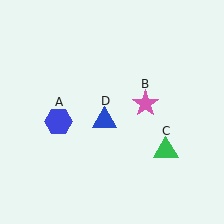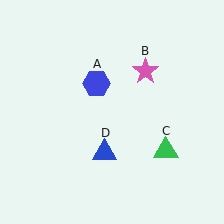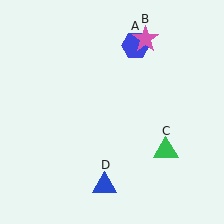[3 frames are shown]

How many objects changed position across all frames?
3 objects changed position: blue hexagon (object A), pink star (object B), blue triangle (object D).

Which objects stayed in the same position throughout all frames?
Green triangle (object C) remained stationary.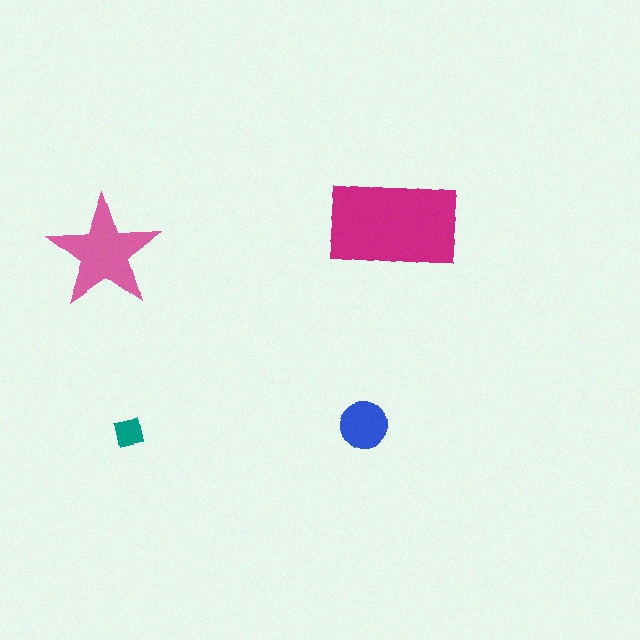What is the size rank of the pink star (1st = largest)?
2nd.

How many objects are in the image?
There are 4 objects in the image.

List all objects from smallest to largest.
The teal square, the blue circle, the pink star, the magenta rectangle.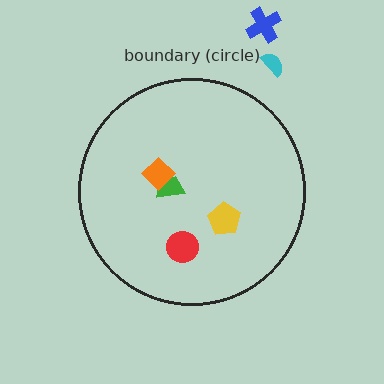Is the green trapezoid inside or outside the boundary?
Inside.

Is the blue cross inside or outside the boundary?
Outside.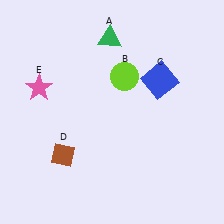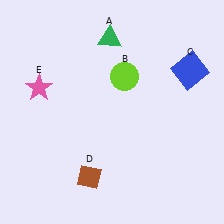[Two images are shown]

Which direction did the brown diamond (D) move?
The brown diamond (D) moved right.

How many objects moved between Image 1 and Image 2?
2 objects moved between the two images.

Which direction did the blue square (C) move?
The blue square (C) moved right.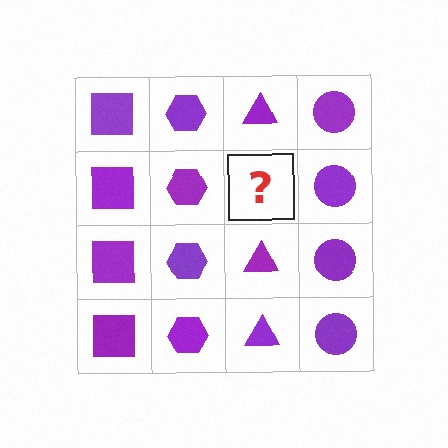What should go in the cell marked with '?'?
The missing cell should contain a purple triangle.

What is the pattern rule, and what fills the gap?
The rule is that each column has a consistent shape. The gap should be filled with a purple triangle.